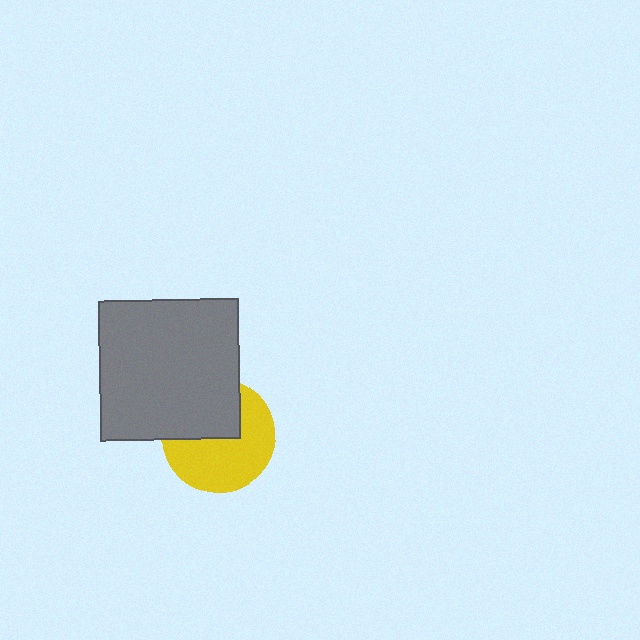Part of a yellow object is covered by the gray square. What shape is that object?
It is a circle.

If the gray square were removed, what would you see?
You would see the complete yellow circle.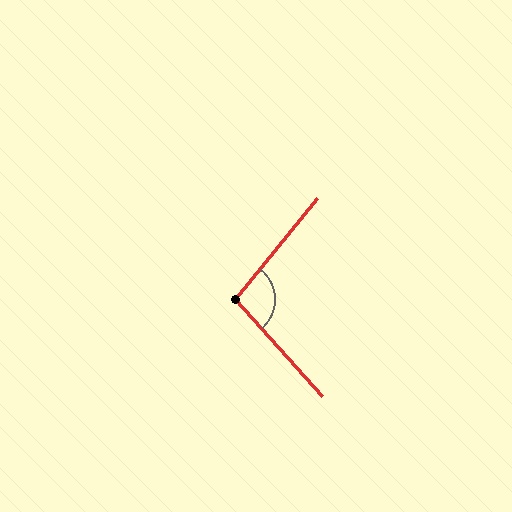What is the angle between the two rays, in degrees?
Approximately 99 degrees.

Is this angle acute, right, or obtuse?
It is obtuse.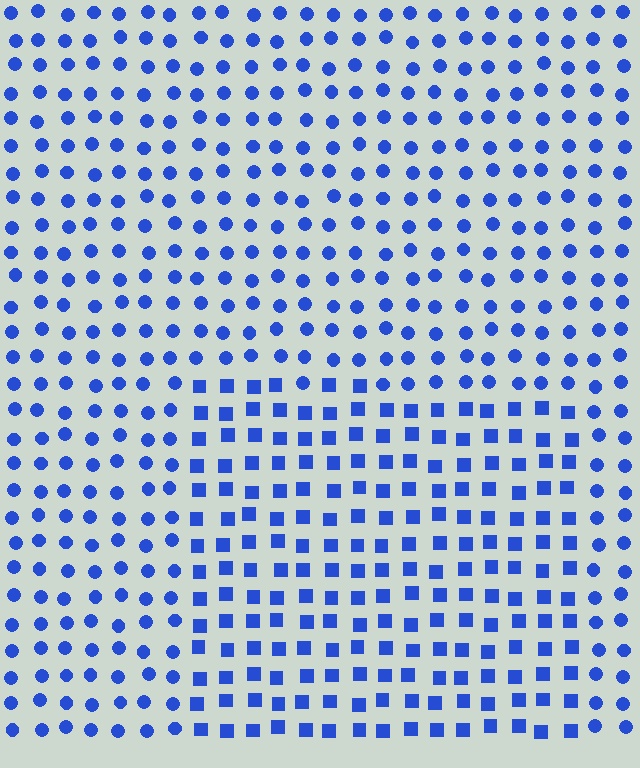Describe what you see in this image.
The image is filled with small blue elements arranged in a uniform grid. A rectangle-shaped region contains squares, while the surrounding area contains circles. The boundary is defined purely by the change in element shape.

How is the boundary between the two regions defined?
The boundary is defined by a change in element shape: squares inside vs. circles outside. All elements share the same color and spacing.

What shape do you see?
I see a rectangle.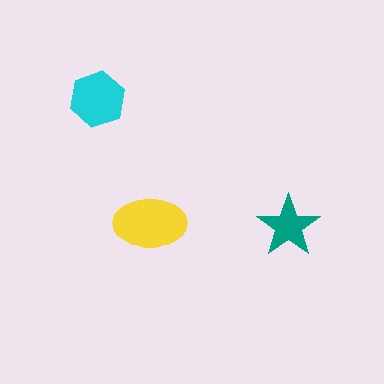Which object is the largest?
The yellow ellipse.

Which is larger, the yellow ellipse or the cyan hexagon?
The yellow ellipse.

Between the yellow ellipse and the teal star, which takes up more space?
The yellow ellipse.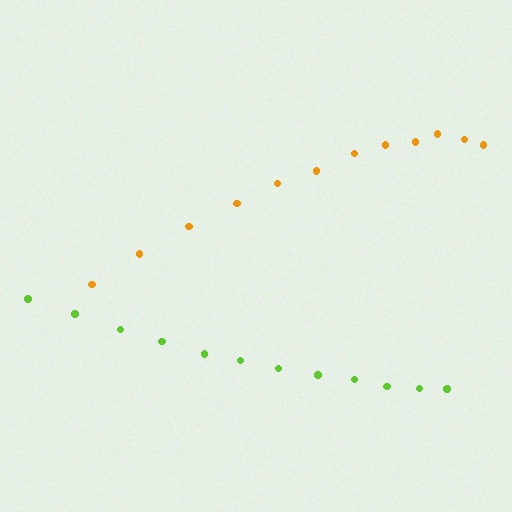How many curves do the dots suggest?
There are 2 distinct paths.